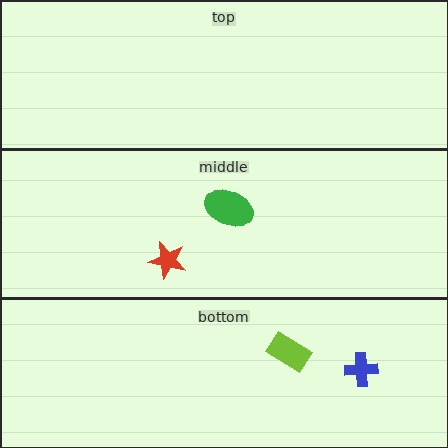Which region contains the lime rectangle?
The bottom region.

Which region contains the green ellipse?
The middle region.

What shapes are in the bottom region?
The blue cross, the lime rectangle.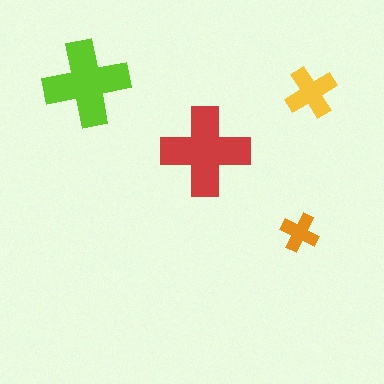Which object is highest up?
The lime cross is topmost.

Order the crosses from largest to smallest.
the red one, the lime one, the yellow one, the orange one.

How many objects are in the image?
There are 4 objects in the image.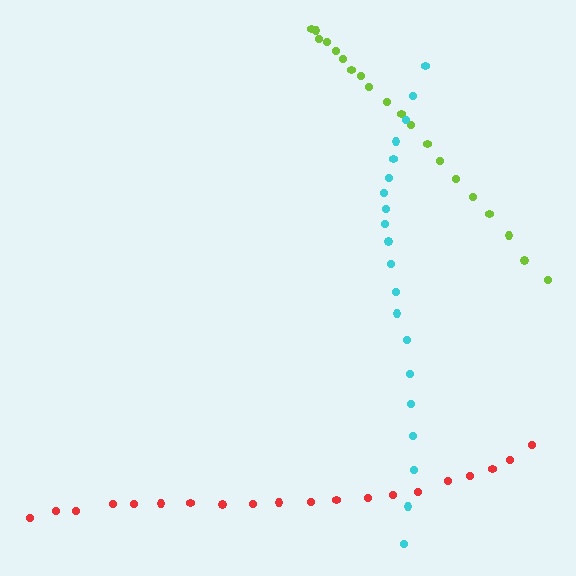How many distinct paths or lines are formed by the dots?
There are 3 distinct paths.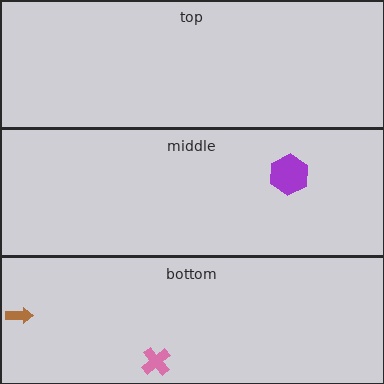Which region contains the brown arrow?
The bottom region.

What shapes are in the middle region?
The purple hexagon.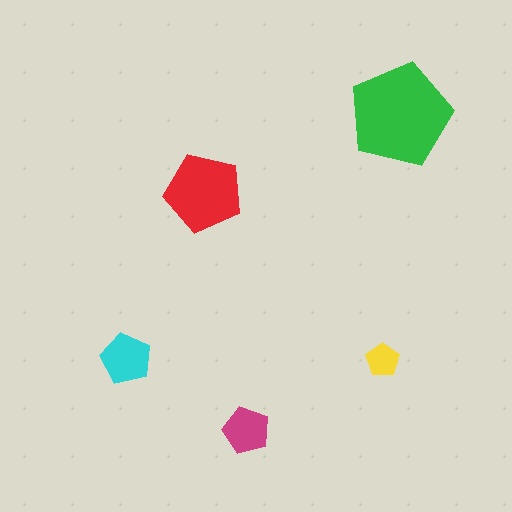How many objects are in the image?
There are 5 objects in the image.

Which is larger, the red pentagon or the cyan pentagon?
The red one.